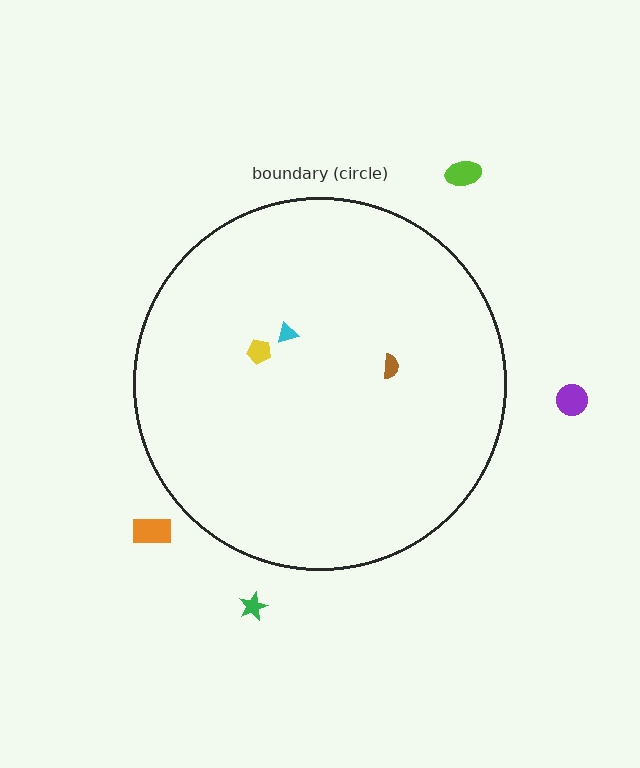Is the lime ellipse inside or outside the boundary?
Outside.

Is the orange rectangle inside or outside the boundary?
Outside.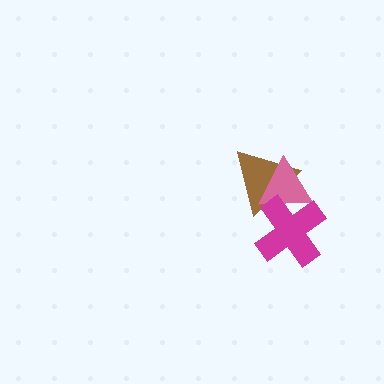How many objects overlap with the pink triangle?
2 objects overlap with the pink triangle.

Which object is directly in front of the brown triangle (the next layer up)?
The pink triangle is directly in front of the brown triangle.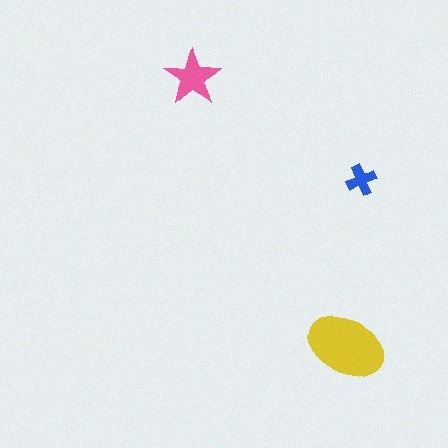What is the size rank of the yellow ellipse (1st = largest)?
1st.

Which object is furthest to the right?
The blue cross is rightmost.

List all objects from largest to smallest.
The yellow ellipse, the pink star, the blue cross.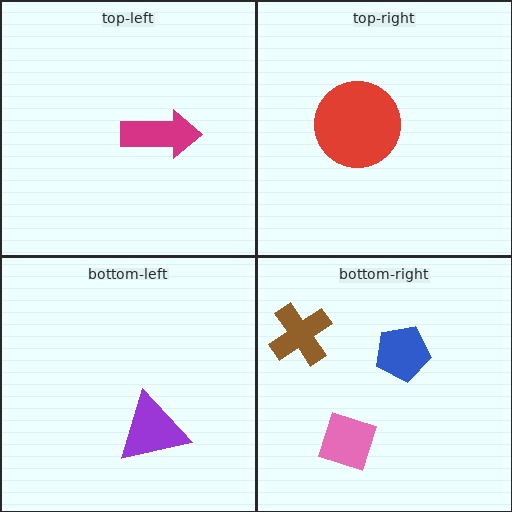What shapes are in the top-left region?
The magenta arrow.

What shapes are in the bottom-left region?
The purple triangle.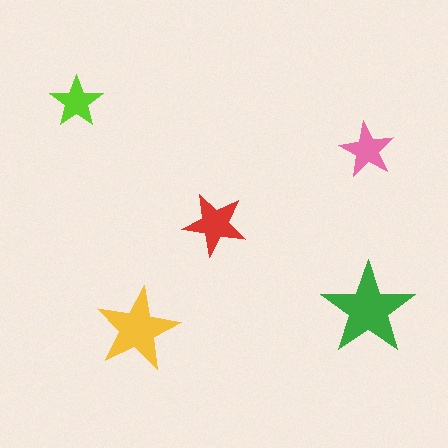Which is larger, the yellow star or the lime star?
The yellow one.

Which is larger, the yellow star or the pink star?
The yellow one.